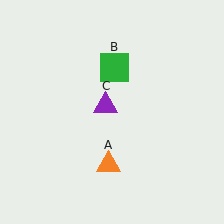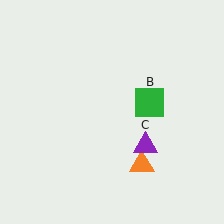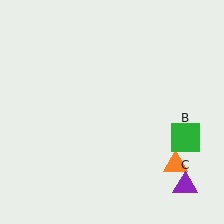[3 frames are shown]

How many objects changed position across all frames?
3 objects changed position: orange triangle (object A), green square (object B), purple triangle (object C).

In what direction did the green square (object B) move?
The green square (object B) moved down and to the right.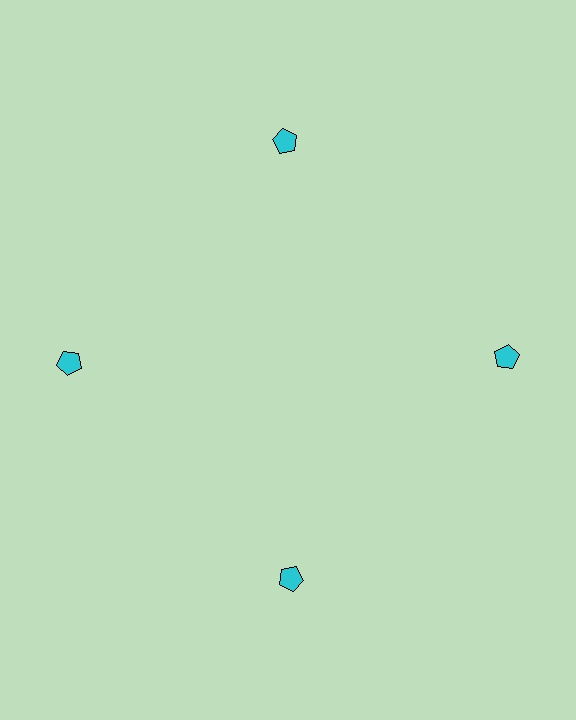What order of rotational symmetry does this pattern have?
This pattern has 4-fold rotational symmetry.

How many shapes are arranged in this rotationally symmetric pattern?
There are 4 shapes, arranged in 4 groups of 1.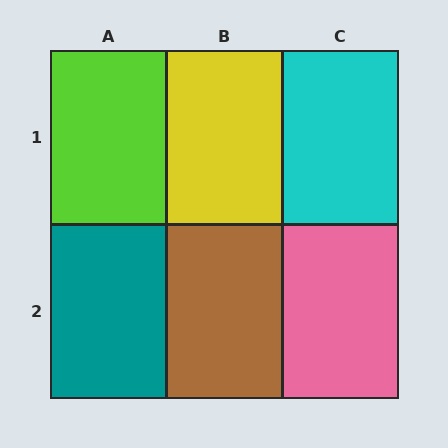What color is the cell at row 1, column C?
Cyan.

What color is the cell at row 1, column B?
Yellow.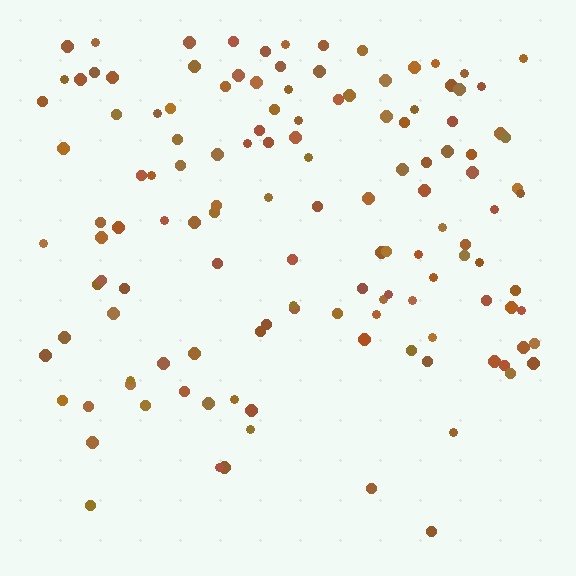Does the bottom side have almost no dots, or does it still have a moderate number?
Still a moderate number, just noticeably fewer than the top.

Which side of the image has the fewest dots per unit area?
The bottom.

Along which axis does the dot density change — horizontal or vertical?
Vertical.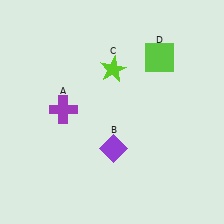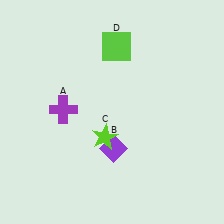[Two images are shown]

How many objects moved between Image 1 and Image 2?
2 objects moved between the two images.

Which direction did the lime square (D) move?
The lime square (D) moved left.